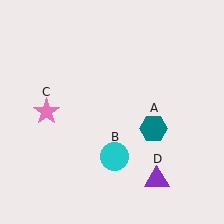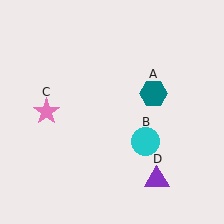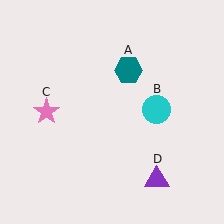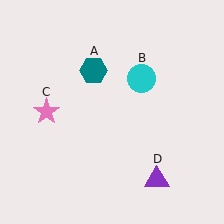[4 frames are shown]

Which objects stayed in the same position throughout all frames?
Pink star (object C) and purple triangle (object D) remained stationary.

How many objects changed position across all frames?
2 objects changed position: teal hexagon (object A), cyan circle (object B).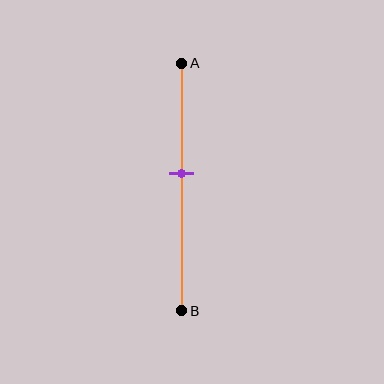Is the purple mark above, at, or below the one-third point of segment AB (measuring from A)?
The purple mark is below the one-third point of segment AB.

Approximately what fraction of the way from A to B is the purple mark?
The purple mark is approximately 45% of the way from A to B.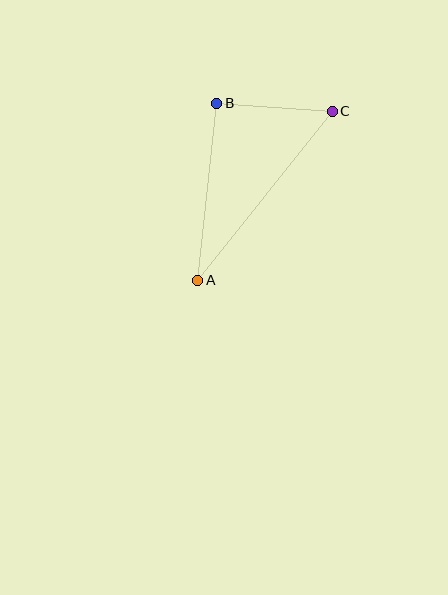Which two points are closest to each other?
Points B and C are closest to each other.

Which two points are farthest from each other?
Points A and C are farthest from each other.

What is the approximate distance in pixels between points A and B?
The distance between A and B is approximately 178 pixels.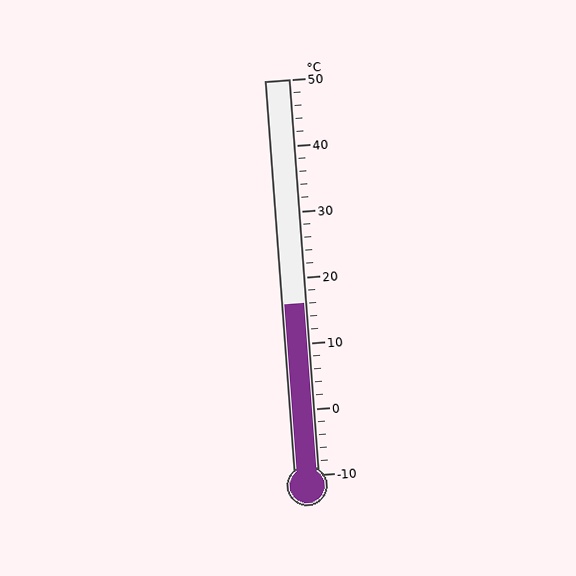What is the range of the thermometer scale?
The thermometer scale ranges from -10°C to 50°C.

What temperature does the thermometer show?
The thermometer shows approximately 16°C.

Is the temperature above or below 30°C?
The temperature is below 30°C.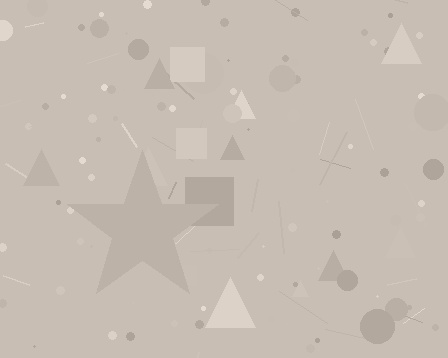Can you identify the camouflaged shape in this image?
The camouflaged shape is a star.